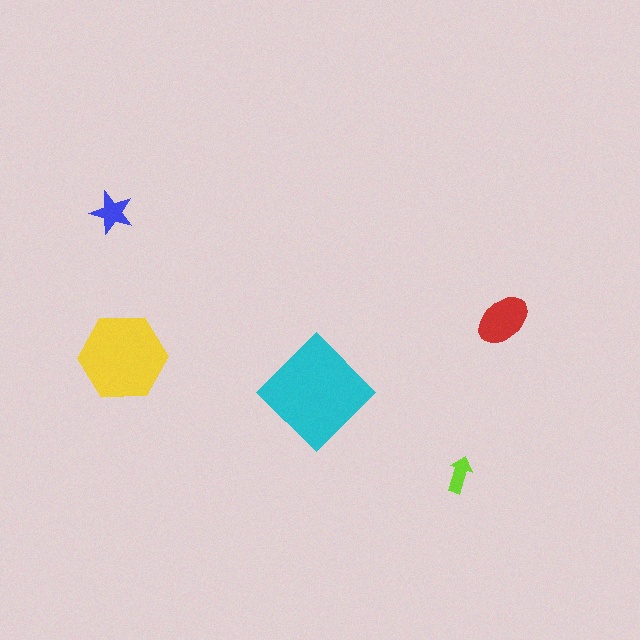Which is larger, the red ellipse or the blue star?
The red ellipse.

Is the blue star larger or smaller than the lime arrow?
Larger.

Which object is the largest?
The cyan diamond.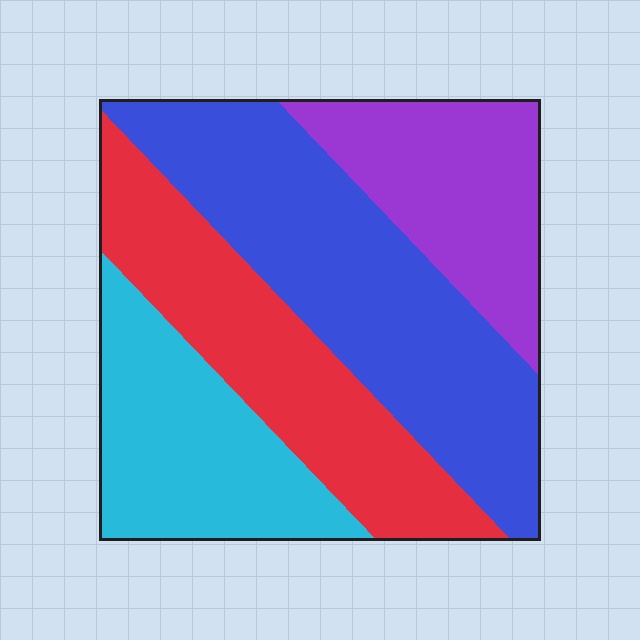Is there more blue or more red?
Blue.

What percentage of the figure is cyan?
Cyan takes up about one fifth (1/5) of the figure.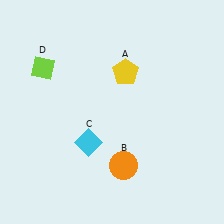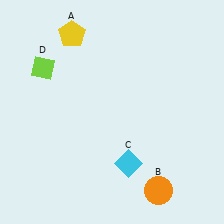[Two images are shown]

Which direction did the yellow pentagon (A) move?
The yellow pentagon (A) moved left.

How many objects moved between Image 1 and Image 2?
3 objects moved between the two images.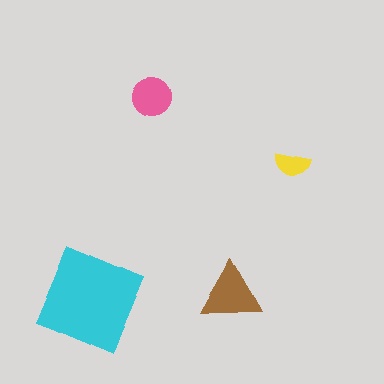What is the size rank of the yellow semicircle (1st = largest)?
4th.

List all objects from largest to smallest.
The cyan diamond, the brown triangle, the pink circle, the yellow semicircle.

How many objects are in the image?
There are 4 objects in the image.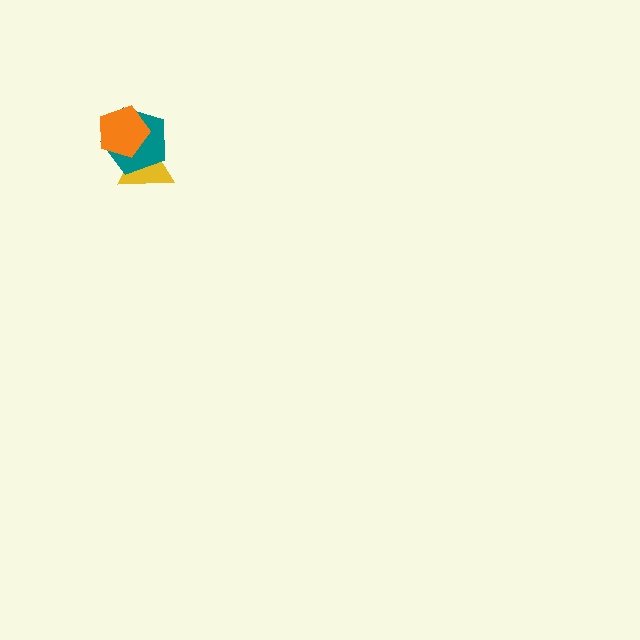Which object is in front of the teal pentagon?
The orange pentagon is in front of the teal pentagon.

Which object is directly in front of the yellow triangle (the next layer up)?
The teal pentagon is directly in front of the yellow triangle.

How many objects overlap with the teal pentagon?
2 objects overlap with the teal pentagon.